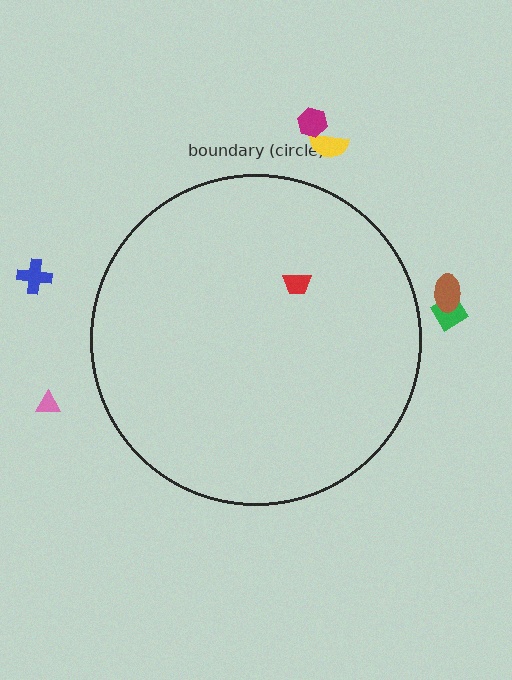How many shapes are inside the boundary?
1 inside, 6 outside.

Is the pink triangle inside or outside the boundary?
Outside.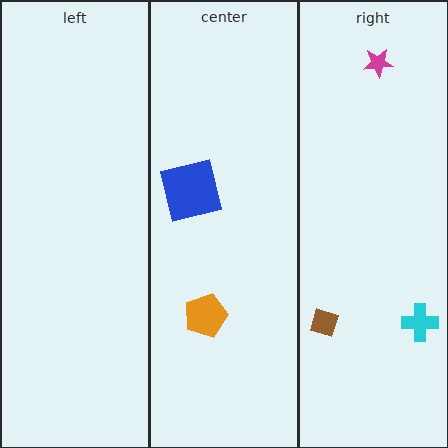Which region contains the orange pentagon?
The center region.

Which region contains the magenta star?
The right region.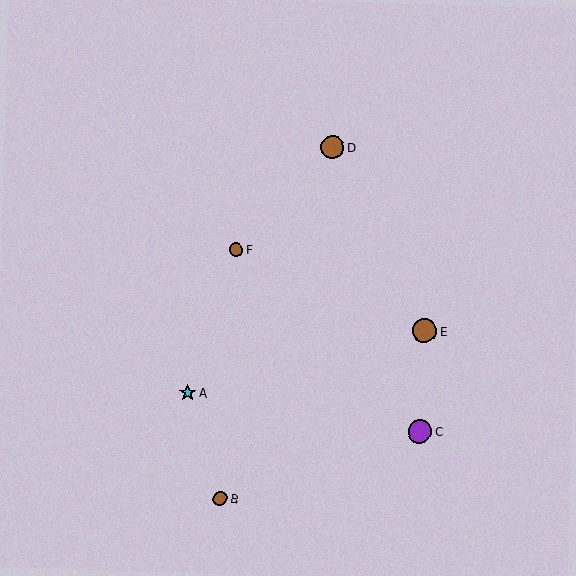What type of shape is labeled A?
Shape A is a cyan star.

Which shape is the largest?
The brown circle (labeled E) is the largest.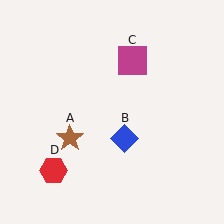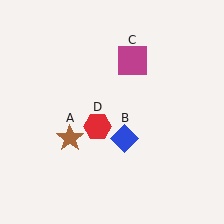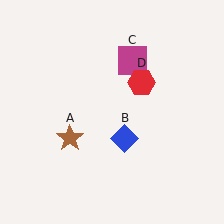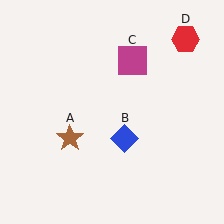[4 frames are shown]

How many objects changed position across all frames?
1 object changed position: red hexagon (object D).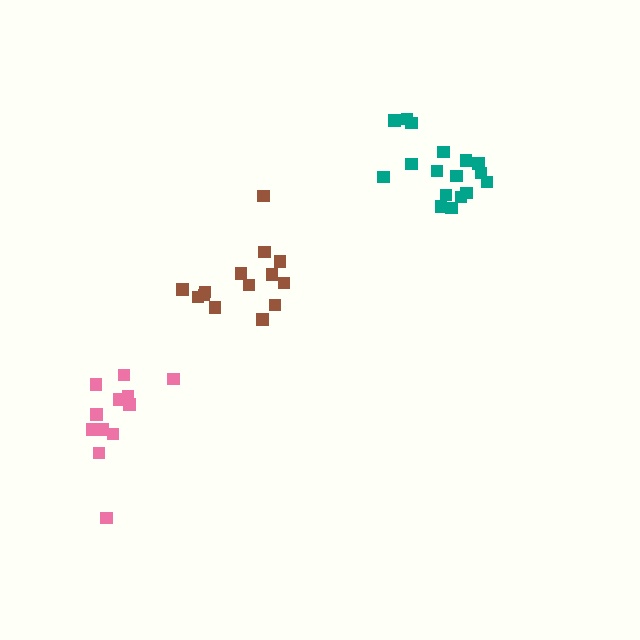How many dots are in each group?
Group 1: 14 dots, Group 2: 12 dots, Group 3: 17 dots (43 total).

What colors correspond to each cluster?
The clusters are colored: brown, pink, teal.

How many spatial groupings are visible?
There are 3 spatial groupings.